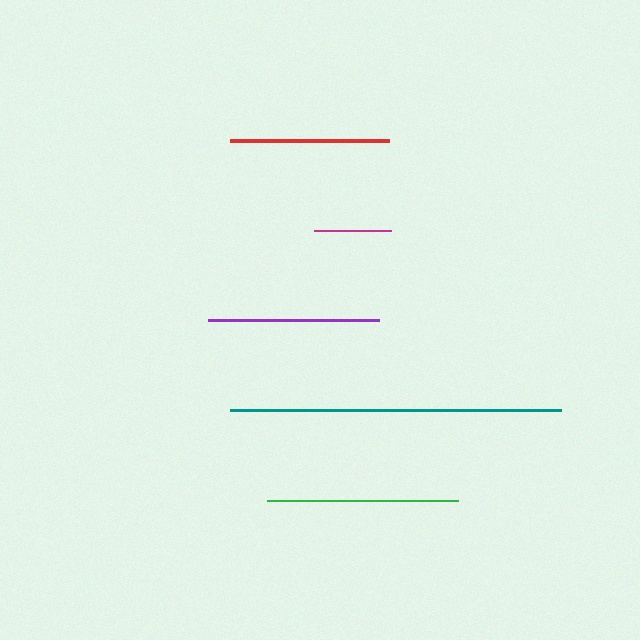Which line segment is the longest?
The teal line is the longest at approximately 330 pixels.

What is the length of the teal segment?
The teal segment is approximately 330 pixels long.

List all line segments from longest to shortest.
From longest to shortest: teal, green, purple, red, magenta.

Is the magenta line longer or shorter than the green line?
The green line is longer than the magenta line.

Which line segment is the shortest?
The magenta line is the shortest at approximately 77 pixels.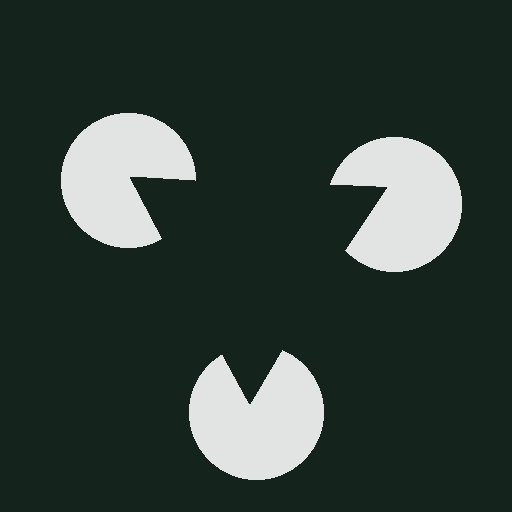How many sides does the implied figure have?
3 sides.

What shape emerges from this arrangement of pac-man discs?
An illusory triangle — its edges are inferred from the aligned wedge cuts in the pac-man discs, not physically drawn.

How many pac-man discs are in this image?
There are 3 — one at each vertex of the illusory triangle.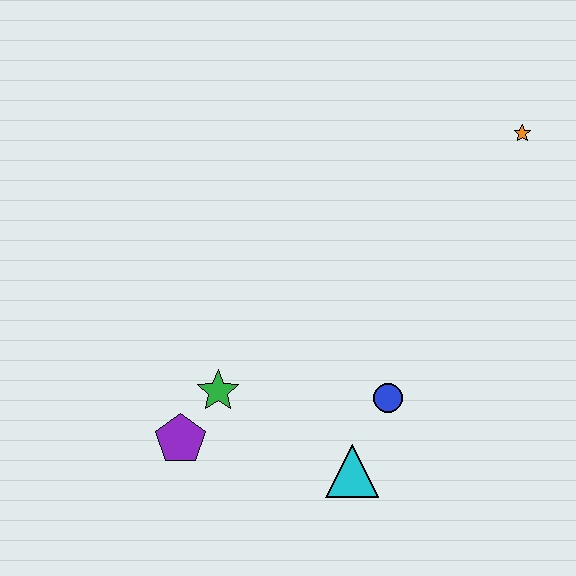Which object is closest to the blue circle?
The cyan triangle is closest to the blue circle.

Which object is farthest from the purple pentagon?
The orange star is farthest from the purple pentagon.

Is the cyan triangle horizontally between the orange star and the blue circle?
No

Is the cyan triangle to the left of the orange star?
Yes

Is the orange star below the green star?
No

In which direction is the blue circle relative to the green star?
The blue circle is to the right of the green star.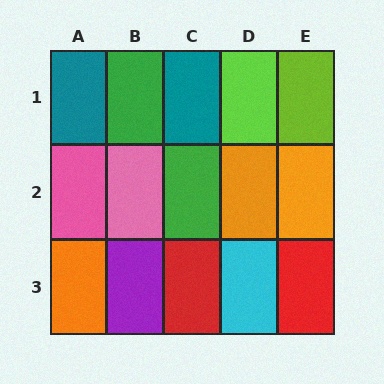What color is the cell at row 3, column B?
Purple.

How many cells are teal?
2 cells are teal.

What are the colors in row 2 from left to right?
Pink, pink, green, orange, orange.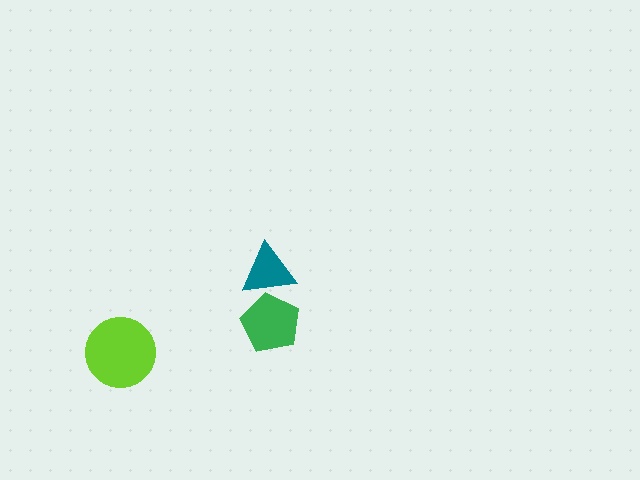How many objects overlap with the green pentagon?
1 object overlaps with the green pentagon.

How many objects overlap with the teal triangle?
1 object overlaps with the teal triangle.